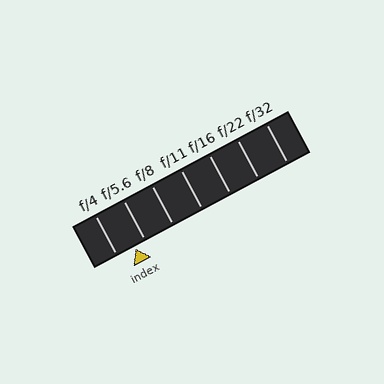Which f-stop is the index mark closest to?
The index mark is closest to f/5.6.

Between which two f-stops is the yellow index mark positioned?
The index mark is between f/4 and f/5.6.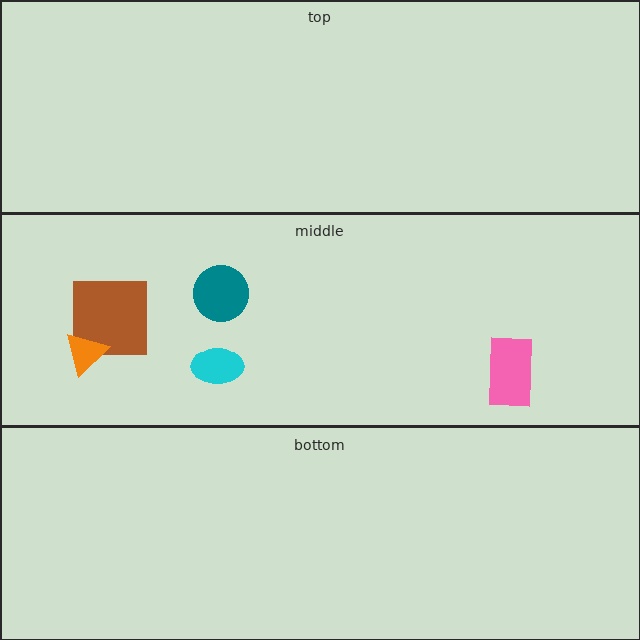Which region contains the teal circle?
The middle region.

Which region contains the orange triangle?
The middle region.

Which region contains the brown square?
The middle region.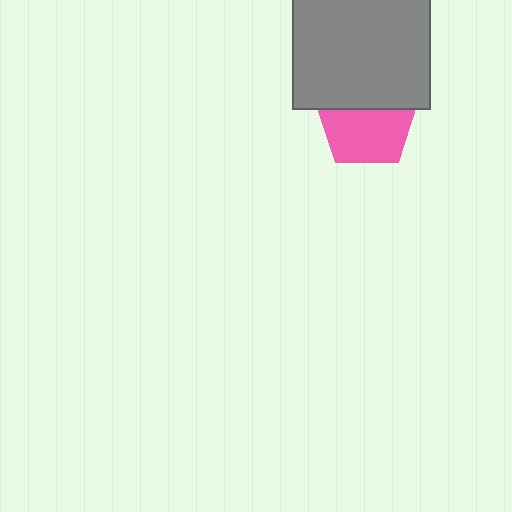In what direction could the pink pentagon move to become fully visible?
The pink pentagon could move down. That would shift it out from behind the gray square entirely.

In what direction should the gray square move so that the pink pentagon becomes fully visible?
The gray square should move up. That is the shortest direction to clear the overlap and leave the pink pentagon fully visible.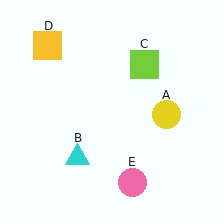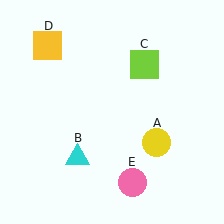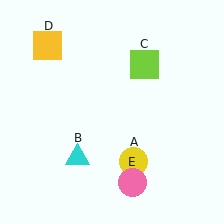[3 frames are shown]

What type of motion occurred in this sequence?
The yellow circle (object A) rotated clockwise around the center of the scene.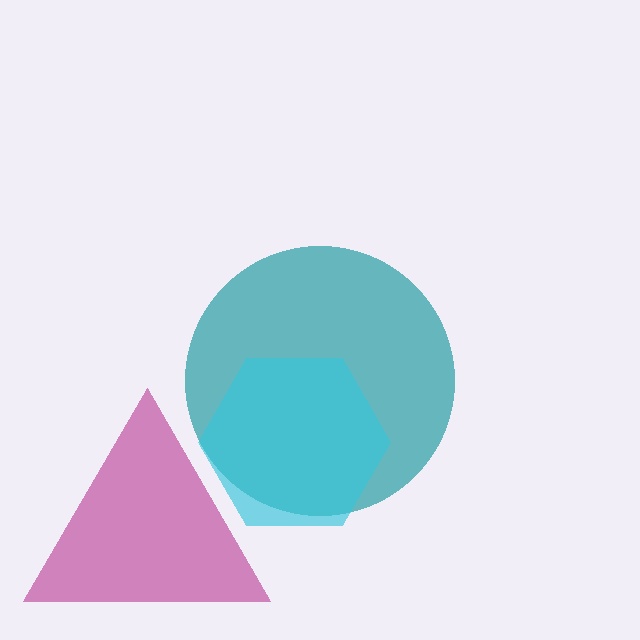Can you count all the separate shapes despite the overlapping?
Yes, there are 3 separate shapes.